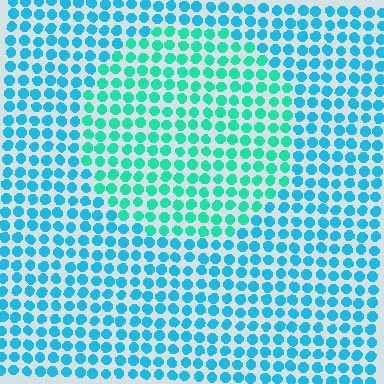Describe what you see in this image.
The image is filled with small cyan elements in a uniform arrangement. A circle-shaped region is visible where the elements are tinted to a slightly different hue, forming a subtle color boundary.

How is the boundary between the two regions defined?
The boundary is defined purely by a slight shift in hue (about 30 degrees). Spacing, size, and orientation are identical on both sides.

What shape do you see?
I see a circle.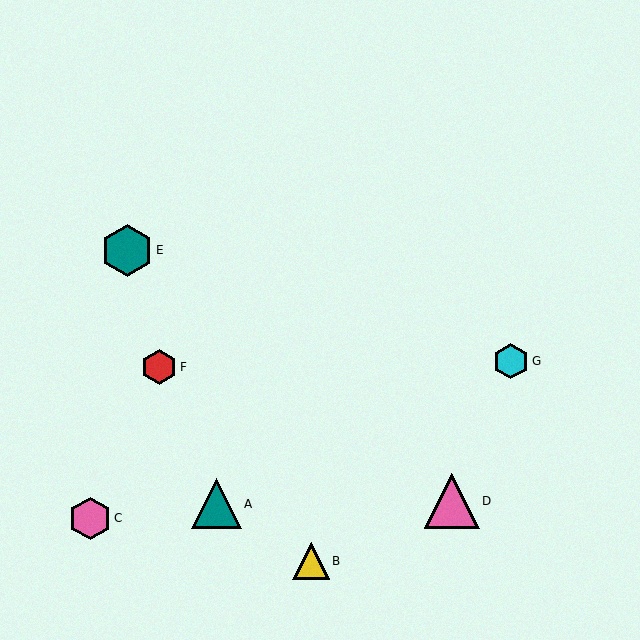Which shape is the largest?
The pink triangle (labeled D) is the largest.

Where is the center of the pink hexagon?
The center of the pink hexagon is at (90, 518).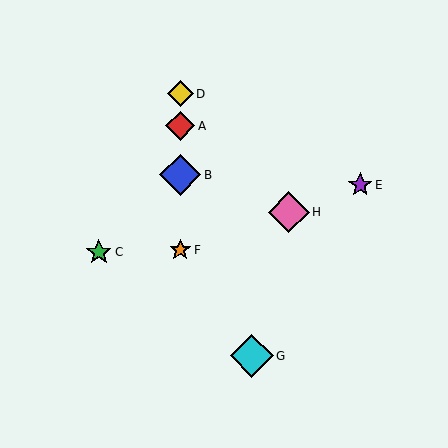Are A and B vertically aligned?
Yes, both are at x≈180.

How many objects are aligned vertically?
4 objects (A, B, D, F) are aligned vertically.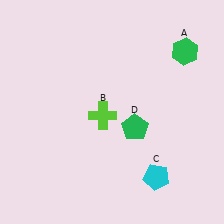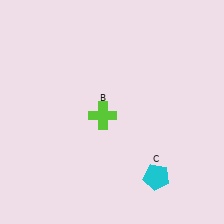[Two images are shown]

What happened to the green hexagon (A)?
The green hexagon (A) was removed in Image 2. It was in the top-right area of Image 1.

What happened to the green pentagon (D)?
The green pentagon (D) was removed in Image 2. It was in the bottom-right area of Image 1.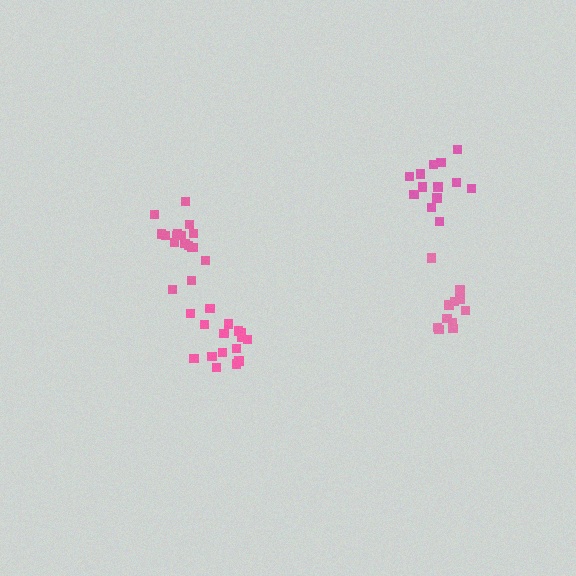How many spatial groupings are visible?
There are 4 spatial groupings.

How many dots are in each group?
Group 1: 17 dots, Group 2: 11 dots, Group 3: 13 dots, Group 4: 16 dots (57 total).